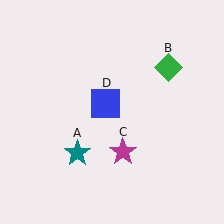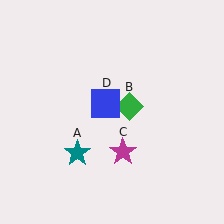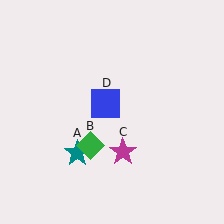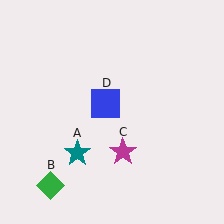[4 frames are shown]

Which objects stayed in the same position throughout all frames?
Teal star (object A) and magenta star (object C) and blue square (object D) remained stationary.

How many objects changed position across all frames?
1 object changed position: green diamond (object B).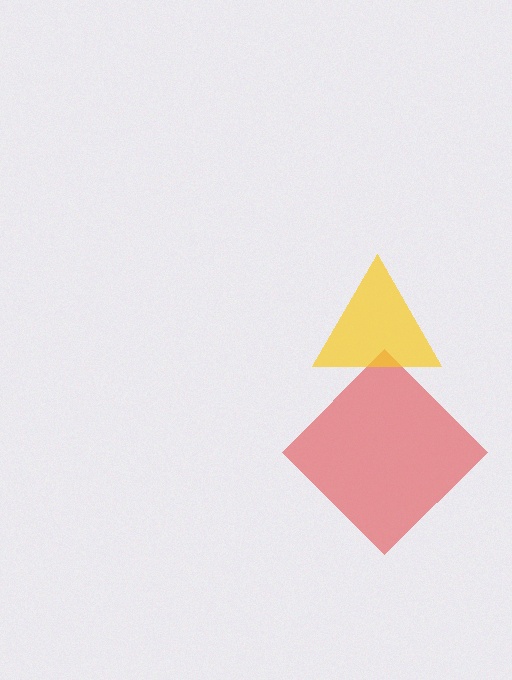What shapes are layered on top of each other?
The layered shapes are: a red diamond, a yellow triangle.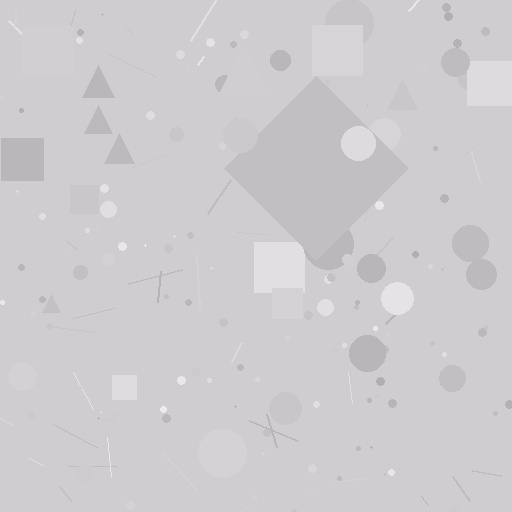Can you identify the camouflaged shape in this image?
The camouflaged shape is a diamond.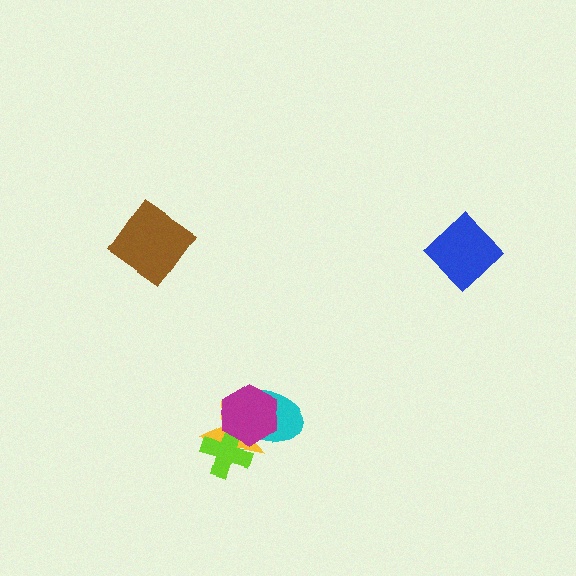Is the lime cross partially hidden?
Yes, it is partially covered by another shape.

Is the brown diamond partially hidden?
No, no other shape covers it.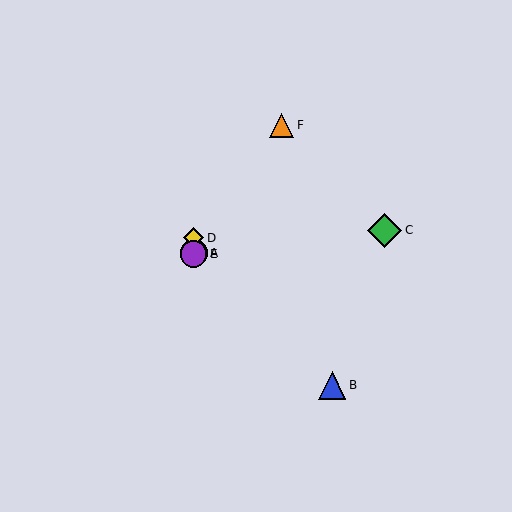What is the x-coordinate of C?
Object C is at x≈385.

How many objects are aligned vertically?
3 objects (A, D, E) are aligned vertically.